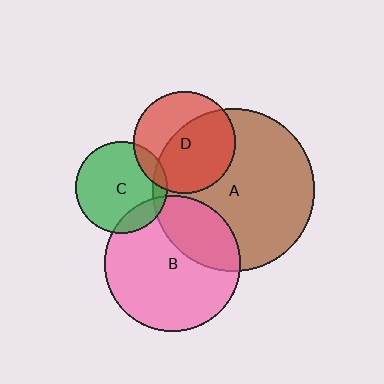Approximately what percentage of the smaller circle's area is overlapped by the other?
Approximately 60%.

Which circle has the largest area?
Circle A (brown).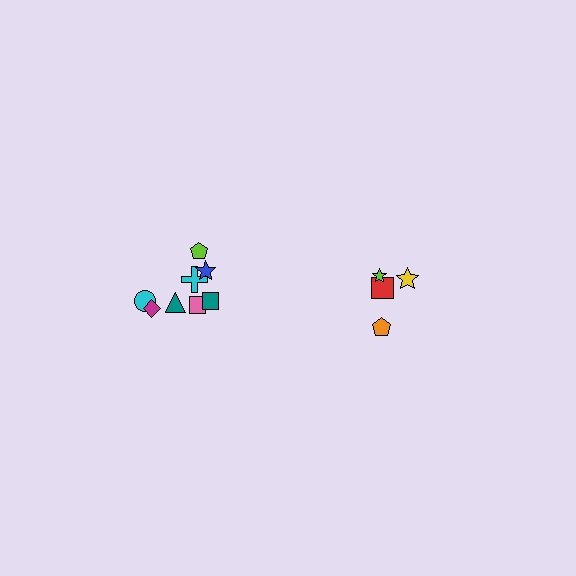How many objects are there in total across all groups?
There are 12 objects.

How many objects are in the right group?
There are 4 objects.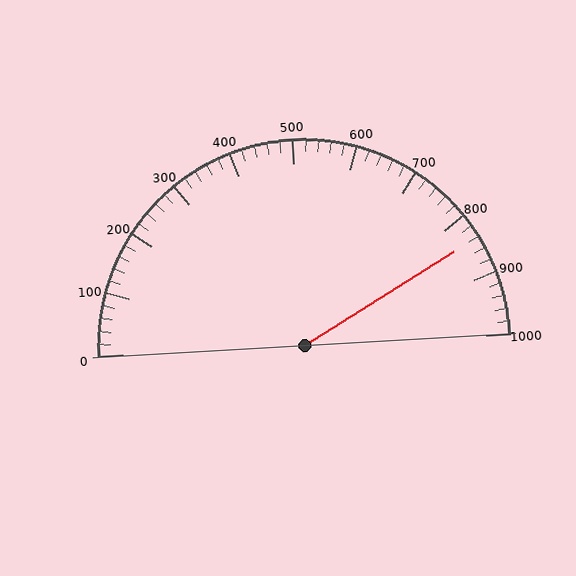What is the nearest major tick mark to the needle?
The nearest major tick mark is 800.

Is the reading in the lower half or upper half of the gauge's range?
The reading is in the upper half of the range (0 to 1000).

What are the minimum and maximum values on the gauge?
The gauge ranges from 0 to 1000.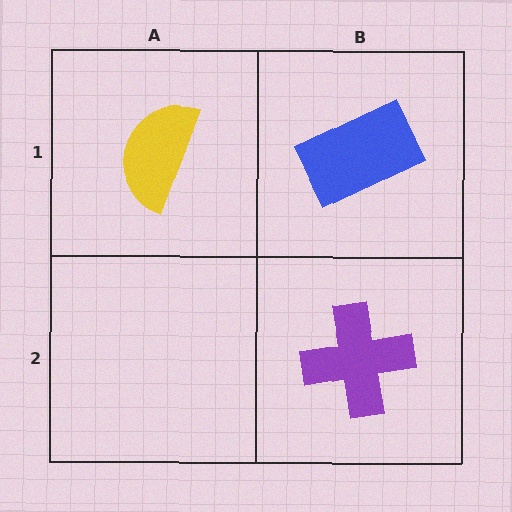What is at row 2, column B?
A purple cross.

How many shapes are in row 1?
2 shapes.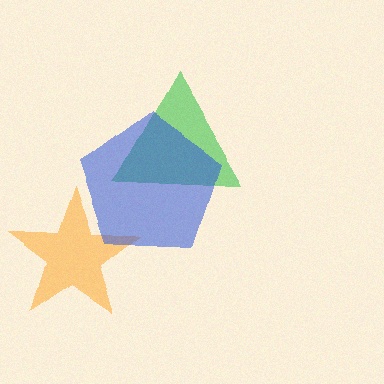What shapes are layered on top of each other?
The layered shapes are: an orange star, a green triangle, a blue pentagon.